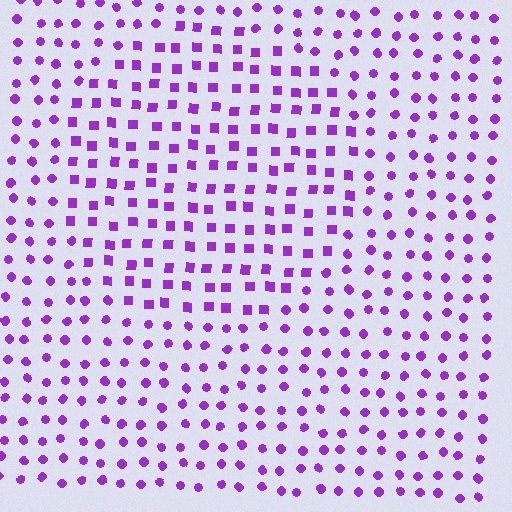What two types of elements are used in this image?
The image uses squares inside the circle region and circles outside it.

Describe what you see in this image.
The image is filled with small purple elements arranged in a uniform grid. A circle-shaped region contains squares, while the surrounding area contains circles. The boundary is defined purely by the change in element shape.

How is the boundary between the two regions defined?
The boundary is defined by a change in element shape: squares inside vs. circles outside. All elements share the same color and spacing.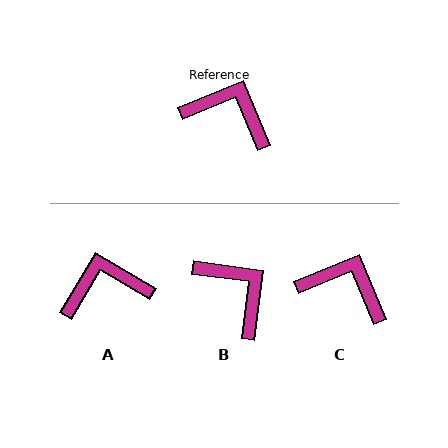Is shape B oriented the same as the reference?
No, it is off by about 30 degrees.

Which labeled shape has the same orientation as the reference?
C.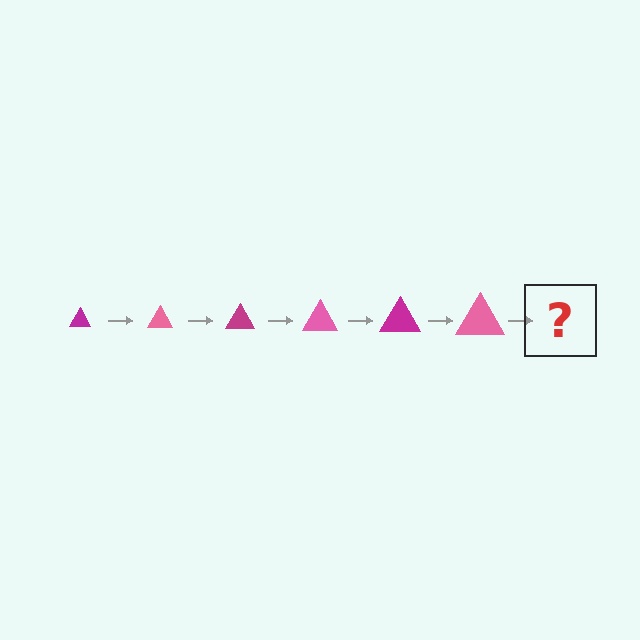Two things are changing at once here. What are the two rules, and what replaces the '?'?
The two rules are that the triangle grows larger each step and the color cycles through magenta and pink. The '?' should be a magenta triangle, larger than the previous one.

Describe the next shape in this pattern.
It should be a magenta triangle, larger than the previous one.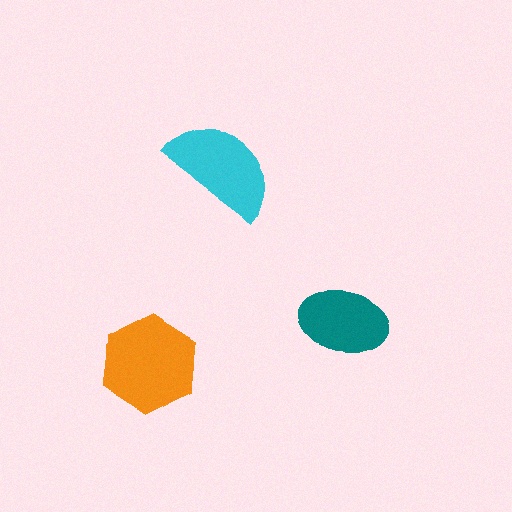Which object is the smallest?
The teal ellipse.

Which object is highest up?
The cyan semicircle is topmost.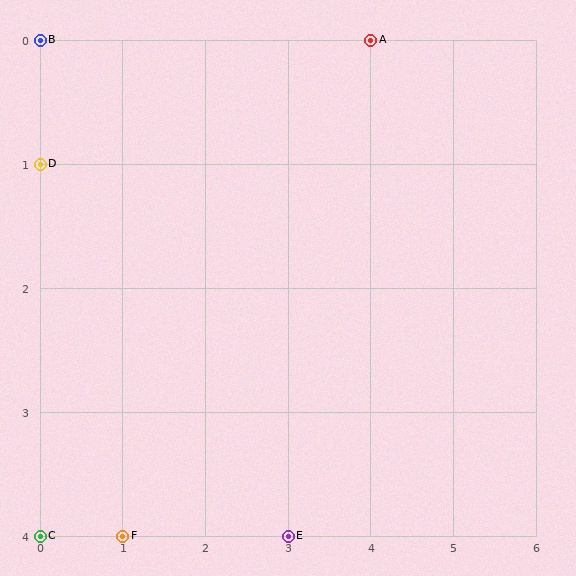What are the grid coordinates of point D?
Point D is at grid coordinates (0, 1).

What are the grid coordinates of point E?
Point E is at grid coordinates (3, 4).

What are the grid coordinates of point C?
Point C is at grid coordinates (0, 4).